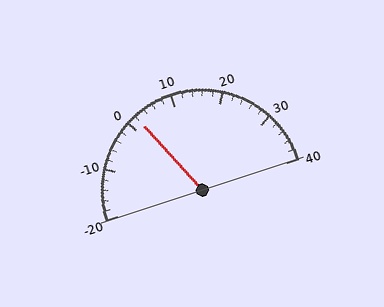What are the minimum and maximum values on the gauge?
The gauge ranges from -20 to 40.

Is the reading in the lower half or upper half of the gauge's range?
The reading is in the lower half of the range (-20 to 40).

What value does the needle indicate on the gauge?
The needle indicates approximately 2.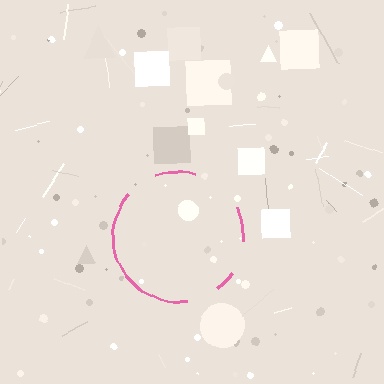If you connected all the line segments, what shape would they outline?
They would outline a circle.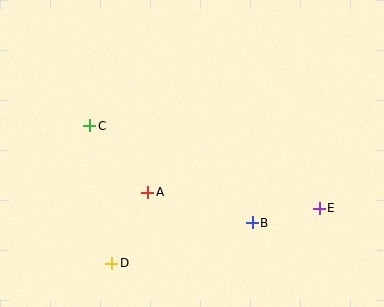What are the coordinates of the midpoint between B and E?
The midpoint between B and E is at (286, 216).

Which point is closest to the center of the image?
Point A at (148, 192) is closest to the center.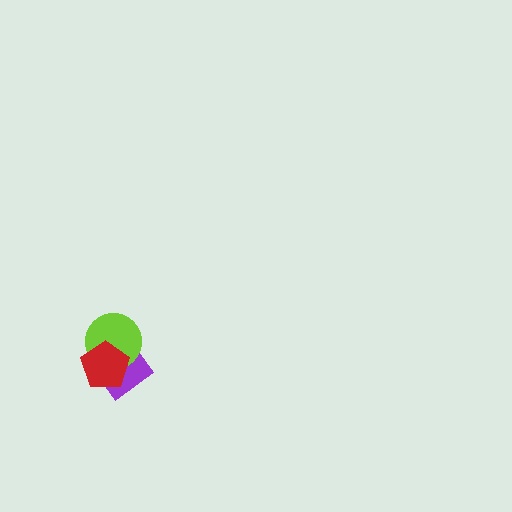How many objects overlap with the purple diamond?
2 objects overlap with the purple diamond.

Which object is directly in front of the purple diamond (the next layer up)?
The lime circle is directly in front of the purple diamond.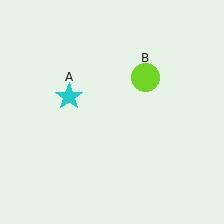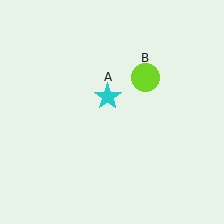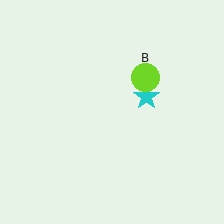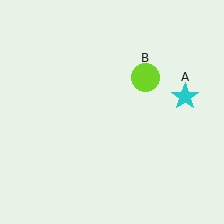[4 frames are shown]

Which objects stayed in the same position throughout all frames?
Lime circle (object B) remained stationary.